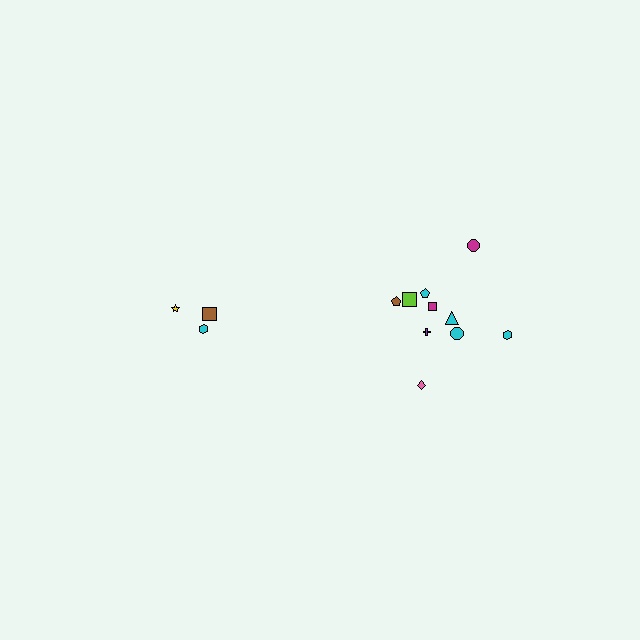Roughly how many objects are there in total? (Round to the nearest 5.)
Roughly 15 objects in total.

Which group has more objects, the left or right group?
The right group.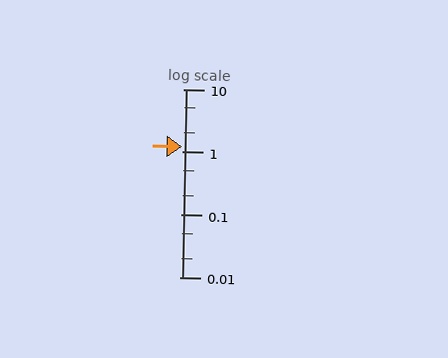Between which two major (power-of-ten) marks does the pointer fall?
The pointer is between 1 and 10.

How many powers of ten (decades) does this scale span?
The scale spans 3 decades, from 0.01 to 10.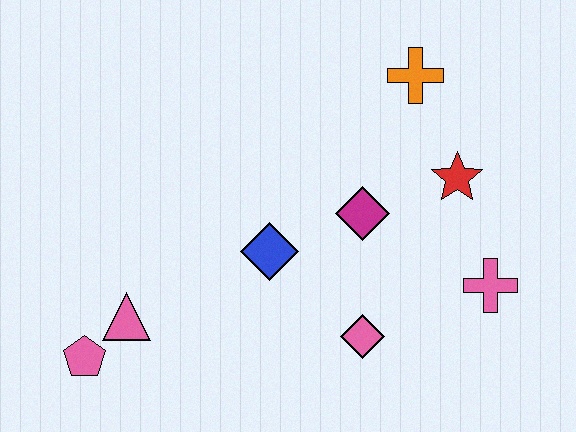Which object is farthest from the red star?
The pink pentagon is farthest from the red star.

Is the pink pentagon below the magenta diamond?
Yes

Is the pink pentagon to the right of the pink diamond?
No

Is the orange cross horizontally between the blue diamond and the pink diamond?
No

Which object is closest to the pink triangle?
The pink pentagon is closest to the pink triangle.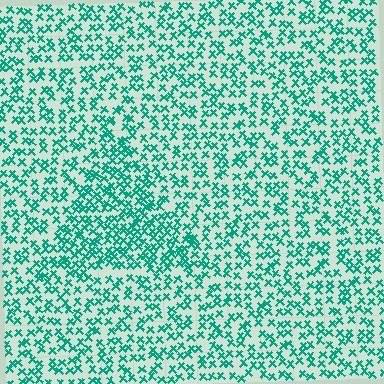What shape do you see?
I see a triangle.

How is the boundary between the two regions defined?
The boundary is defined by a change in element density (approximately 1.7x ratio). All elements are the same color, size, and shape.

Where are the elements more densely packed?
The elements are more densely packed inside the triangle boundary.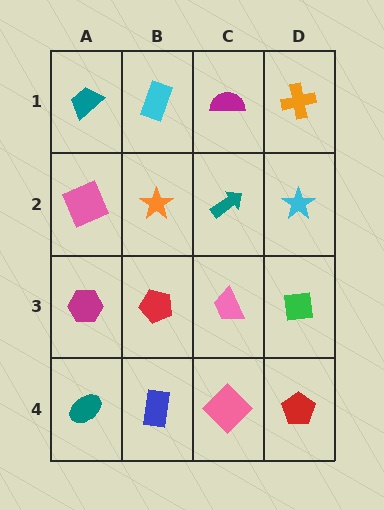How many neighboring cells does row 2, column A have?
3.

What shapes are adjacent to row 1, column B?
An orange star (row 2, column B), a teal trapezoid (row 1, column A), a magenta semicircle (row 1, column C).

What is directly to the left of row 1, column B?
A teal trapezoid.